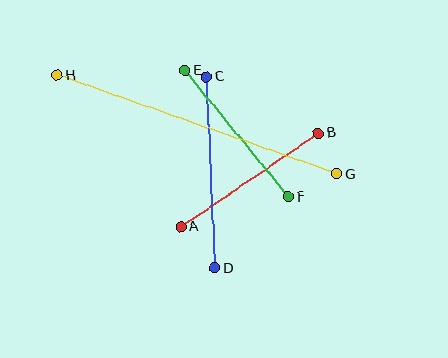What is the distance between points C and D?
The distance is approximately 191 pixels.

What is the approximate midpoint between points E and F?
The midpoint is at approximately (237, 134) pixels.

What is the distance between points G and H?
The distance is approximately 296 pixels.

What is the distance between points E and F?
The distance is approximately 163 pixels.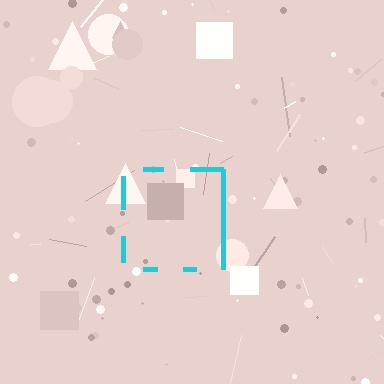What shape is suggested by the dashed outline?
The dashed outline suggests a square.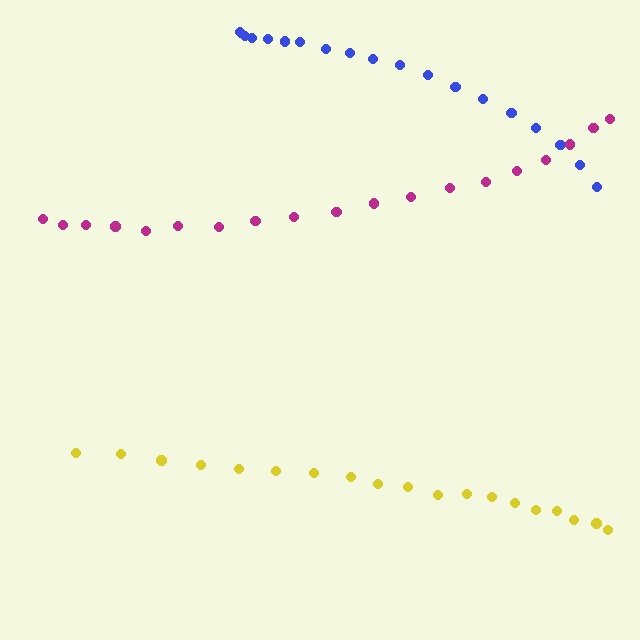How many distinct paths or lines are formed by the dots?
There are 3 distinct paths.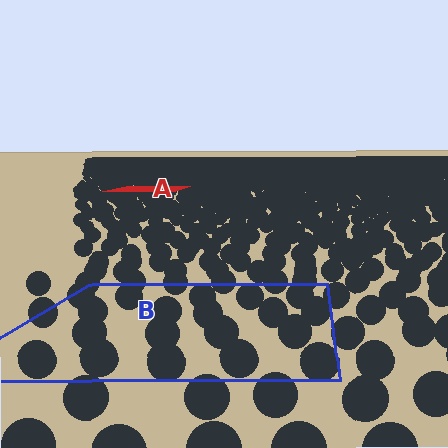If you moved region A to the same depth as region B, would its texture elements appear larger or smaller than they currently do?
They would appear larger. At a closer depth, the same texture elements are projected at a bigger on-screen size.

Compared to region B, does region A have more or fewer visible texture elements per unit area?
Region A has more texture elements per unit area — they are packed more densely because it is farther away.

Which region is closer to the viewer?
Region B is closer. The texture elements there are larger and more spread out.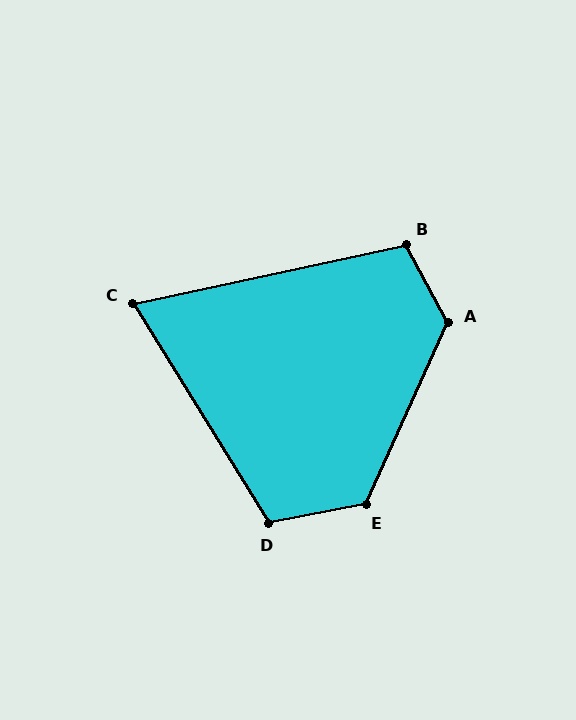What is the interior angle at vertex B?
Approximately 107 degrees (obtuse).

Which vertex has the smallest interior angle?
C, at approximately 70 degrees.